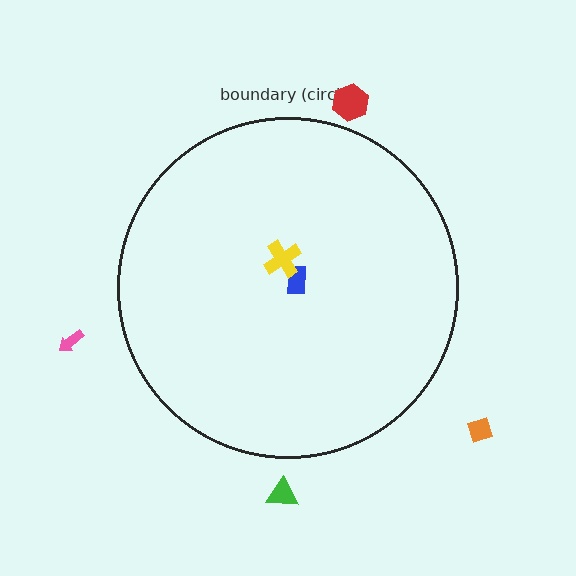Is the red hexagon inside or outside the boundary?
Outside.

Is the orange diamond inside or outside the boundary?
Outside.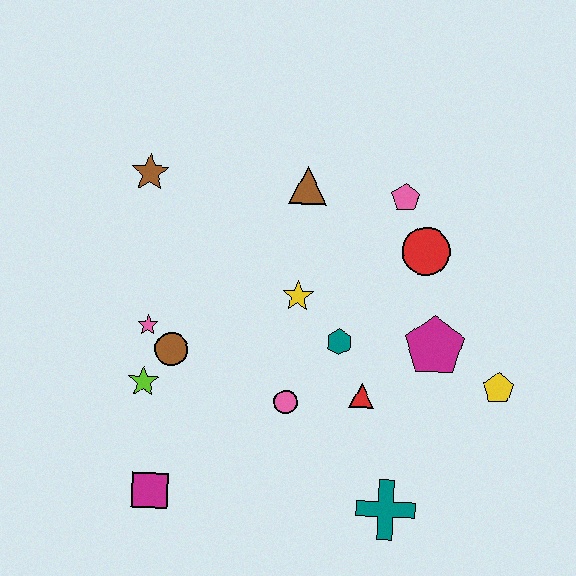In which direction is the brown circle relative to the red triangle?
The brown circle is to the left of the red triangle.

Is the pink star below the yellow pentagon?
No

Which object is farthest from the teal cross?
The brown star is farthest from the teal cross.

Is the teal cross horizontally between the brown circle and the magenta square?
No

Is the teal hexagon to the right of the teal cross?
No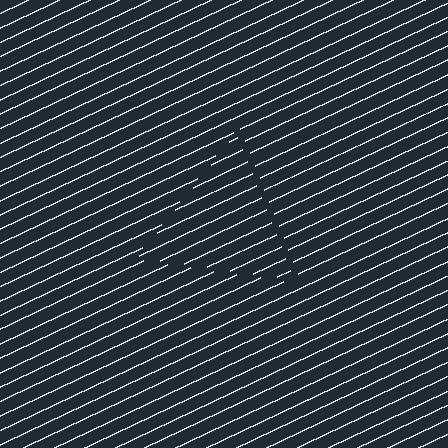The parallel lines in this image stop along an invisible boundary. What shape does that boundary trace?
An illusory triangle. The interior of the shape contains the same grating, shifted by half a period — the contour is defined by the phase discontinuity where line-ends from the inner and outer gratings abut.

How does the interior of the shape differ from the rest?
The interior of the shape contains the same grating, shifted by half a period — the contour is defined by the phase discontinuity where line-ends from the inner and outer gratings abut.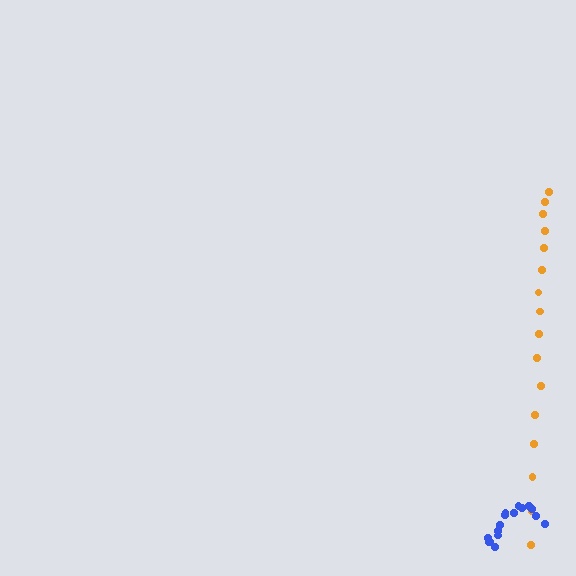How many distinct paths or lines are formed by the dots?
There are 2 distinct paths.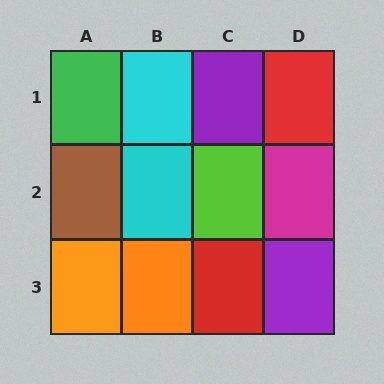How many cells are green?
1 cell is green.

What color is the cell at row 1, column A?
Green.